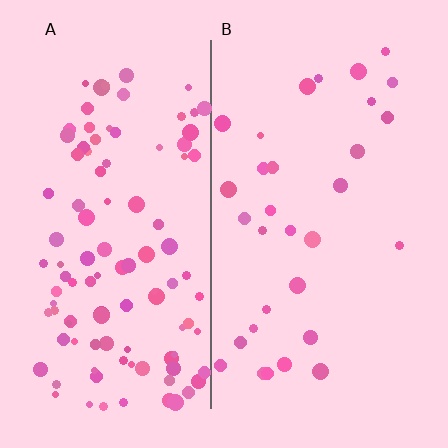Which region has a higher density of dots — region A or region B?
A (the left).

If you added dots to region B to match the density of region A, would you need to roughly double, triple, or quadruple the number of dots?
Approximately triple.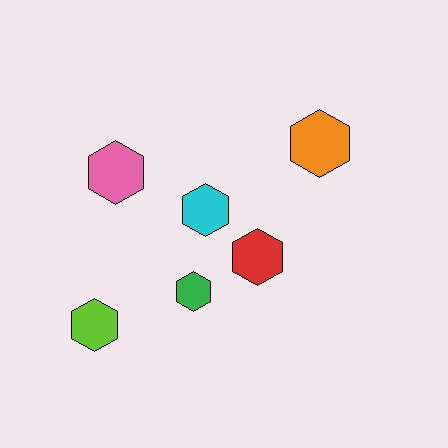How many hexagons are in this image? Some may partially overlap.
There are 6 hexagons.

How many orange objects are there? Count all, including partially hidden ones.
There is 1 orange object.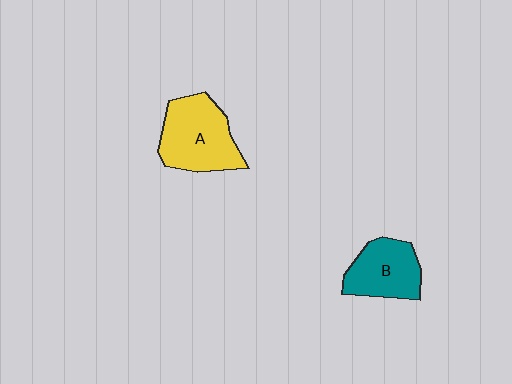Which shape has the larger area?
Shape A (yellow).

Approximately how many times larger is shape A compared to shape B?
Approximately 1.3 times.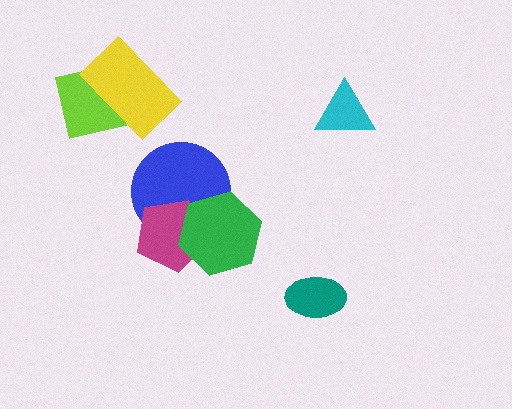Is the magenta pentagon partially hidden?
Yes, it is partially covered by another shape.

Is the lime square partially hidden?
Yes, it is partially covered by another shape.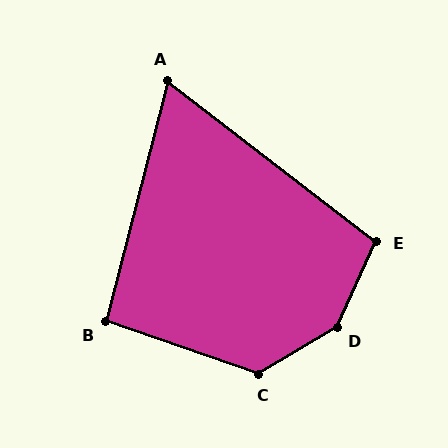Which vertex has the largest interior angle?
D, at approximately 145 degrees.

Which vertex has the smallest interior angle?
A, at approximately 67 degrees.